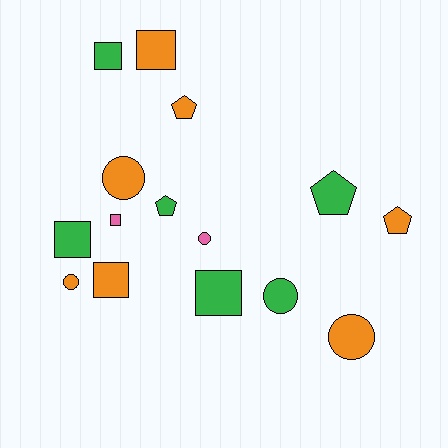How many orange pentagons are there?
There are 2 orange pentagons.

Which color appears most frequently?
Orange, with 7 objects.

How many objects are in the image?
There are 15 objects.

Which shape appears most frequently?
Square, with 6 objects.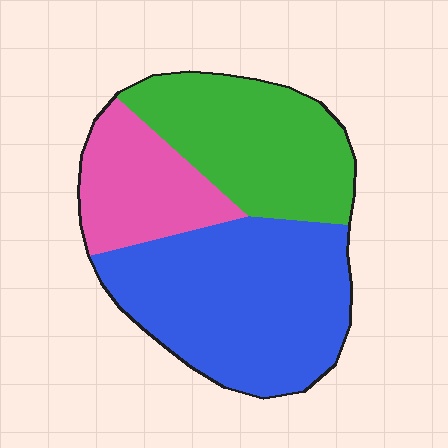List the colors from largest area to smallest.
From largest to smallest: blue, green, pink.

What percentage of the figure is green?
Green covers around 30% of the figure.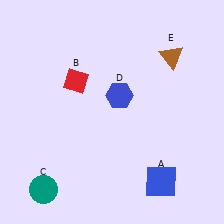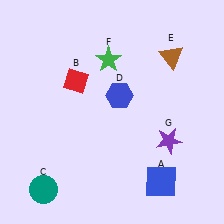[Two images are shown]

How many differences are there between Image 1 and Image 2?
There are 2 differences between the two images.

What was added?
A green star (F), a purple star (G) were added in Image 2.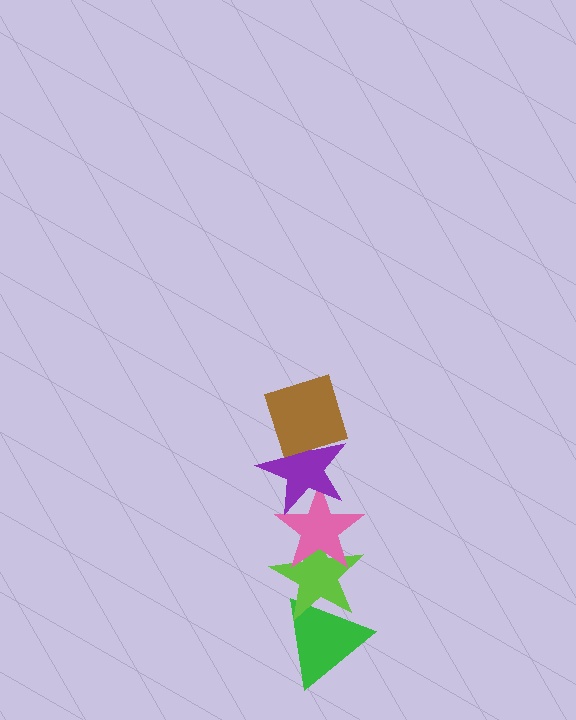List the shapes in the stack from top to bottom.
From top to bottom: the brown diamond, the purple star, the pink star, the lime star, the green triangle.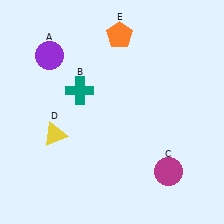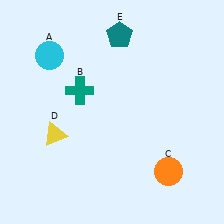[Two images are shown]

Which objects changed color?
A changed from purple to cyan. C changed from magenta to orange. E changed from orange to teal.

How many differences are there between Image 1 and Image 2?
There are 3 differences between the two images.